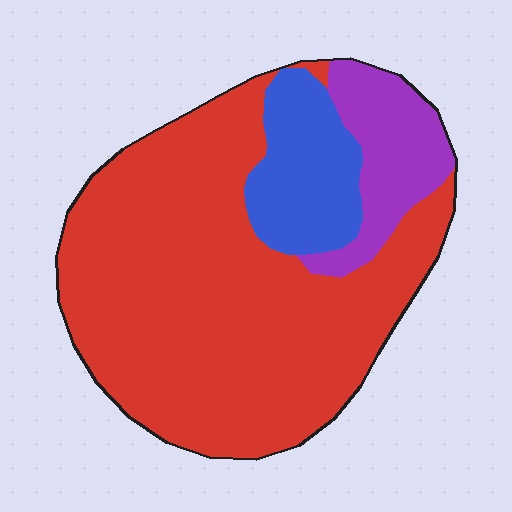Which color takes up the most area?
Red, at roughly 70%.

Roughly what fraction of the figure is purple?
Purple takes up about one eighth (1/8) of the figure.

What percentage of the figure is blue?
Blue covers around 15% of the figure.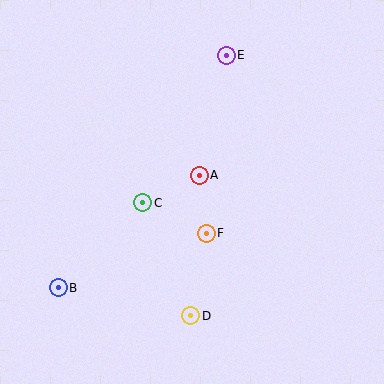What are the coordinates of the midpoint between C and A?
The midpoint between C and A is at (171, 189).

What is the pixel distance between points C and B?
The distance between C and B is 120 pixels.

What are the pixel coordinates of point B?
Point B is at (58, 288).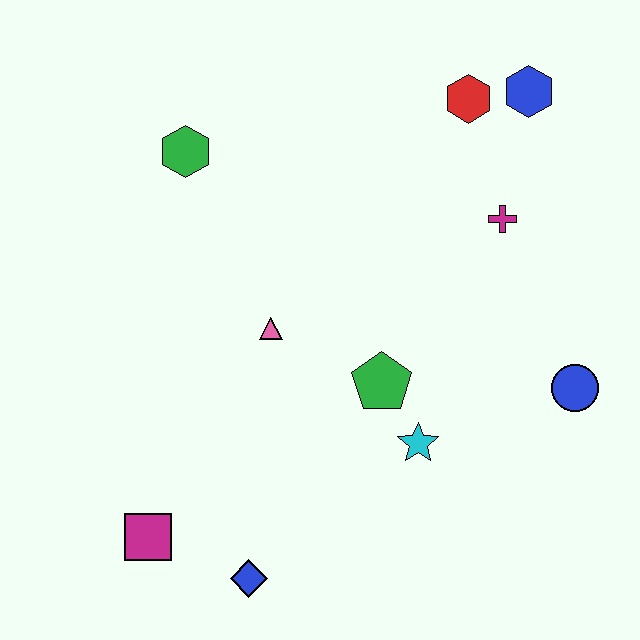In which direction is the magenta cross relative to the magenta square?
The magenta cross is to the right of the magenta square.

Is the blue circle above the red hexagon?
No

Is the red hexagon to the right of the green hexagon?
Yes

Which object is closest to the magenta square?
The blue diamond is closest to the magenta square.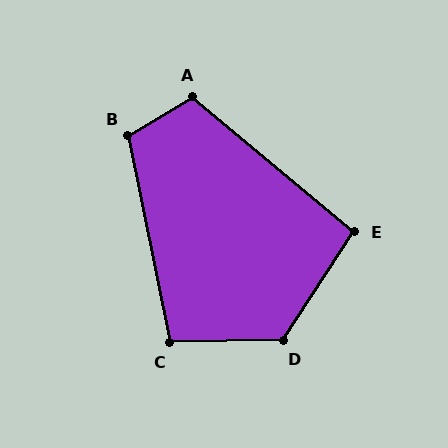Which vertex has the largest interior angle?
D, at approximately 124 degrees.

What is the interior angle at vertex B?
Approximately 109 degrees (obtuse).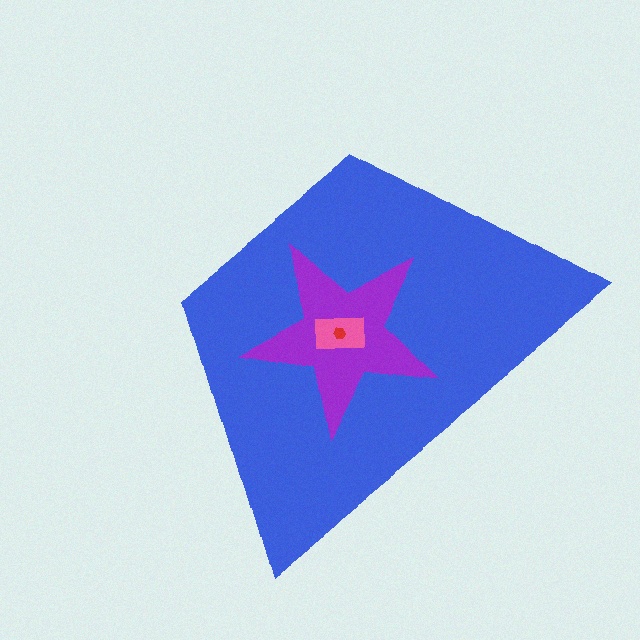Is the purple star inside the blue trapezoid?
Yes.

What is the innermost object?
The red hexagon.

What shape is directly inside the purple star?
The pink rectangle.